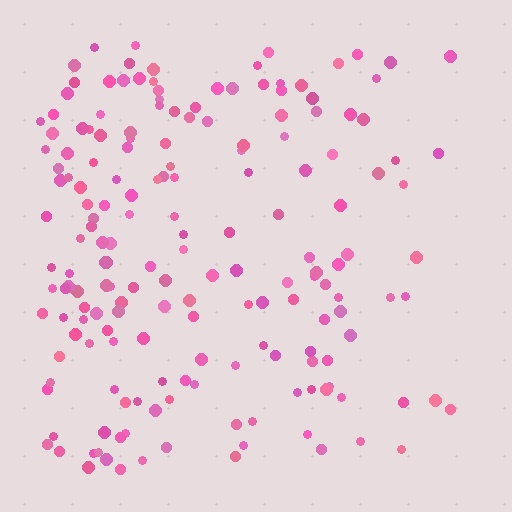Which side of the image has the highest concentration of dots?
The left.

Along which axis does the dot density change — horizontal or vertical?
Horizontal.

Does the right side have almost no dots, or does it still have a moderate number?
Still a moderate number, just noticeably fewer than the left.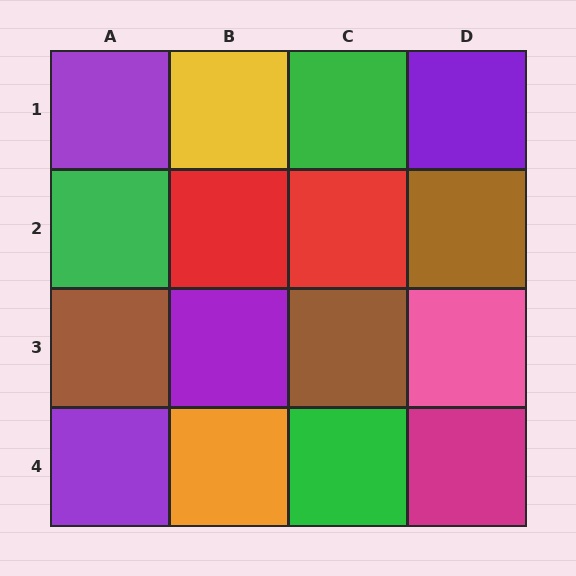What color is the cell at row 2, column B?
Red.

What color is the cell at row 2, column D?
Brown.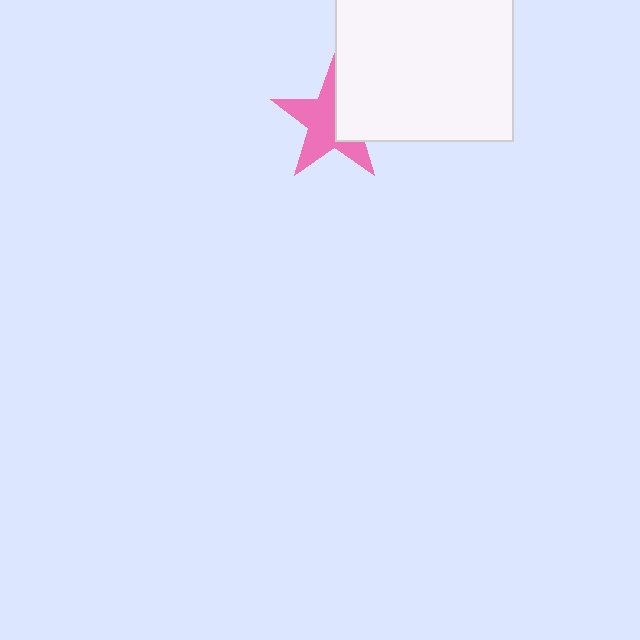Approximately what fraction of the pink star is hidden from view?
Roughly 36% of the pink star is hidden behind the white rectangle.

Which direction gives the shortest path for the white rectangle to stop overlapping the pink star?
Moving right gives the shortest separation.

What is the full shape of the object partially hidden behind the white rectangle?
The partially hidden object is a pink star.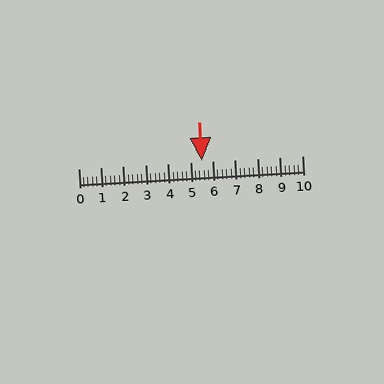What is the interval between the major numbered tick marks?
The major tick marks are spaced 1 units apart.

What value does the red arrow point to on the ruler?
The red arrow points to approximately 5.5.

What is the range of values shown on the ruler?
The ruler shows values from 0 to 10.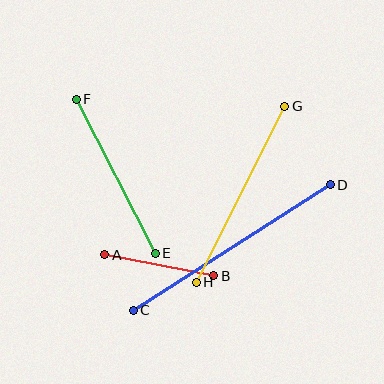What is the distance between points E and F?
The distance is approximately 173 pixels.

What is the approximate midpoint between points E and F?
The midpoint is at approximately (116, 176) pixels.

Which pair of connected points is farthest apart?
Points C and D are farthest apart.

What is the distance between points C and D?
The distance is approximately 233 pixels.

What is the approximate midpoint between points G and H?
The midpoint is at approximately (241, 194) pixels.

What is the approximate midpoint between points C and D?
The midpoint is at approximately (232, 247) pixels.